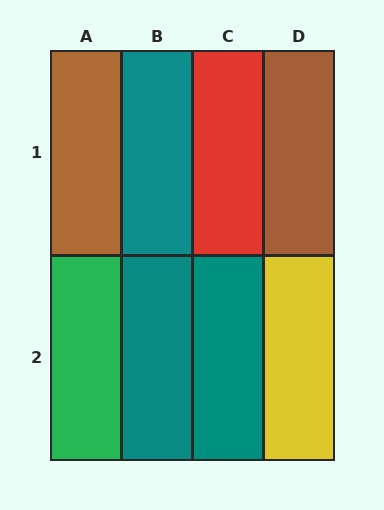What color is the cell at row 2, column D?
Yellow.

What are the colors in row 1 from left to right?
Brown, teal, red, brown.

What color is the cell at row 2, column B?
Teal.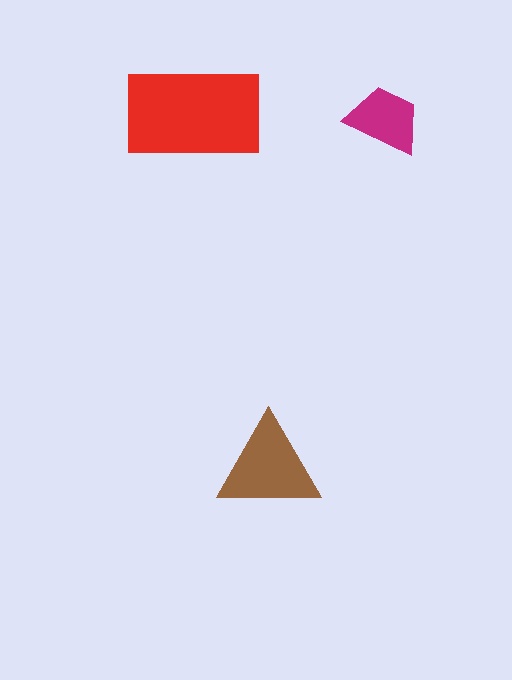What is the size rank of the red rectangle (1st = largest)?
1st.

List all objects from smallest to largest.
The magenta trapezoid, the brown triangle, the red rectangle.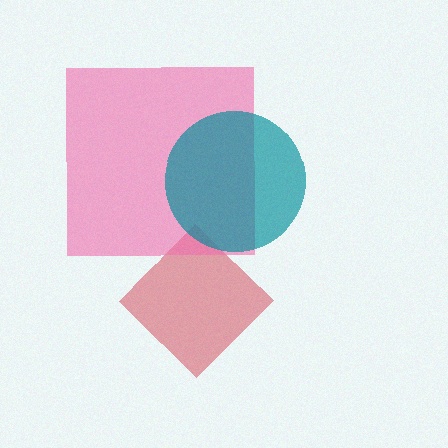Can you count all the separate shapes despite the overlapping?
Yes, there are 3 separate shapes.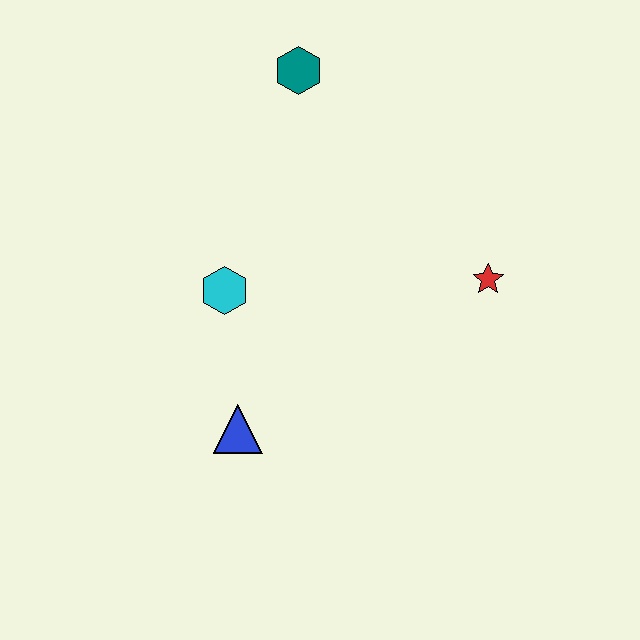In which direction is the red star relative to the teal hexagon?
The red star is below the teal hexagon.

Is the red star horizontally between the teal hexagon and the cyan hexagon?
No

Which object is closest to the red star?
The cyan hexagon is closest to the red star.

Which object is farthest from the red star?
The blue triangle is farthest from the red star.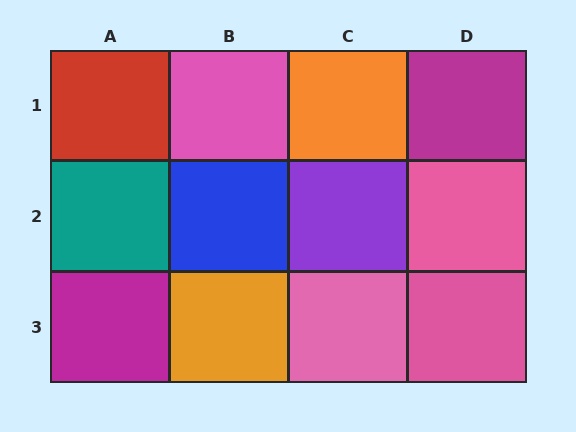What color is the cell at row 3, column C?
Pink.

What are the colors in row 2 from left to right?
Teal, blue, purple, pink.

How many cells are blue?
1 cell is blue.